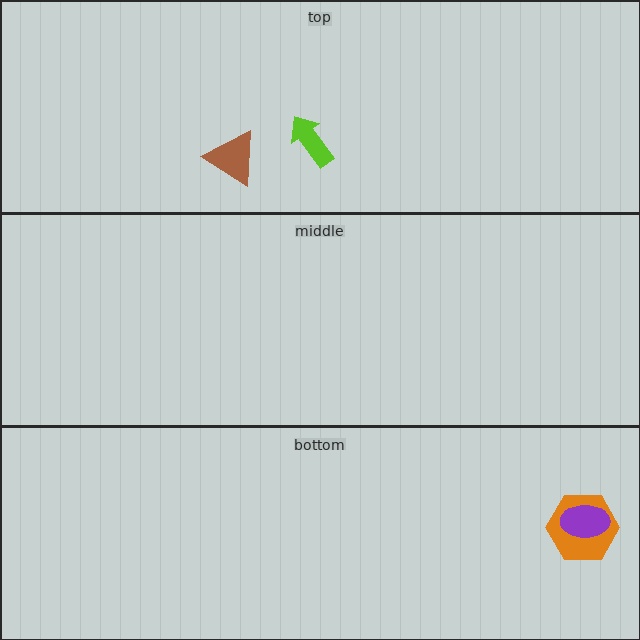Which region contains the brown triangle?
The top region.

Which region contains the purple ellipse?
The bottom region.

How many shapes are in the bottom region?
2.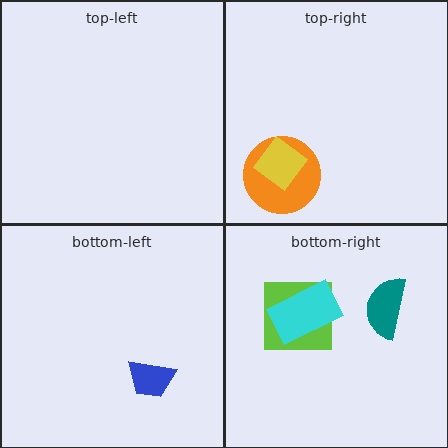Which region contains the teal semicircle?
The bottom-right region.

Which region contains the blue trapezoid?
The bottom-left region.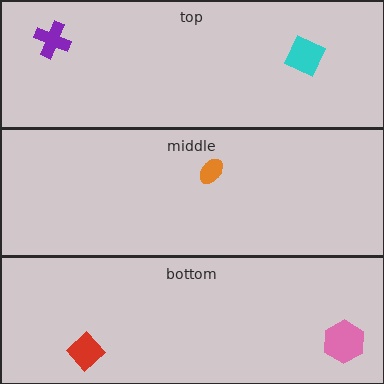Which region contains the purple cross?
The top region.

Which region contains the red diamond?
The bottom region.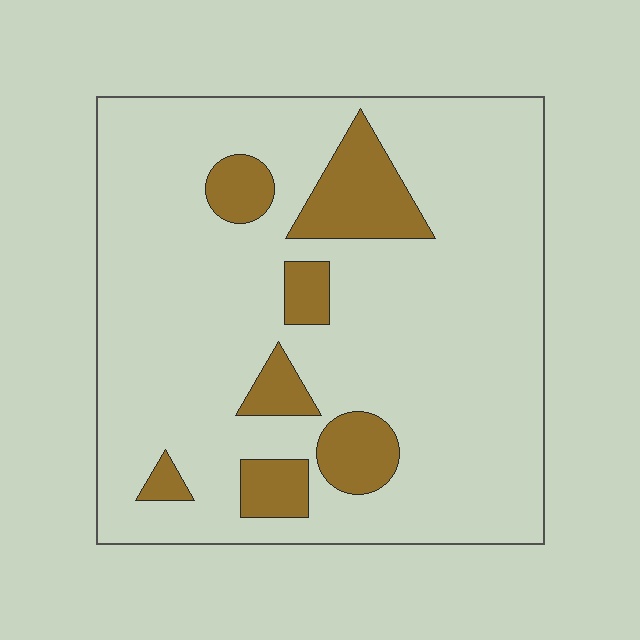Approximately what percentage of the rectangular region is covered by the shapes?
Approximately 15%.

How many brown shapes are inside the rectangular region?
7.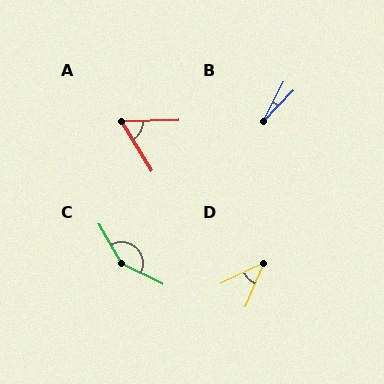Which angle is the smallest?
B, at approximately 16 degrees.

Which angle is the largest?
C, at approximately 146 degrees.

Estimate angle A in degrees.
Approximately 60 degrees.